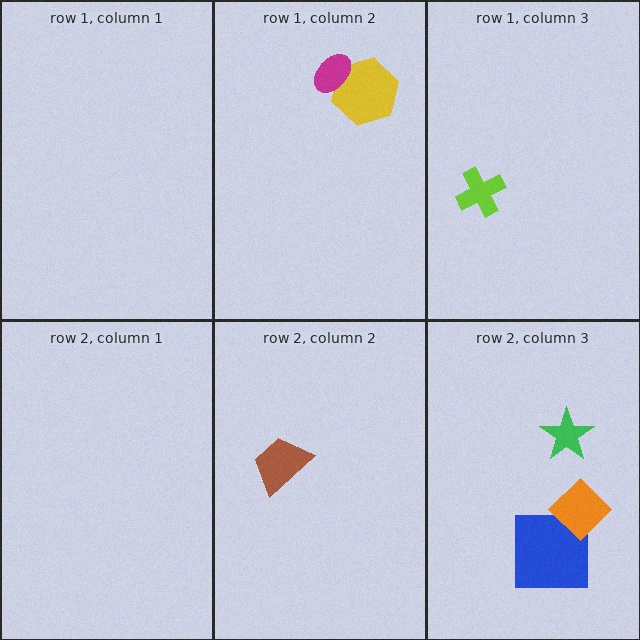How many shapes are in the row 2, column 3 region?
3.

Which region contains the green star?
The row 2, column 3 region.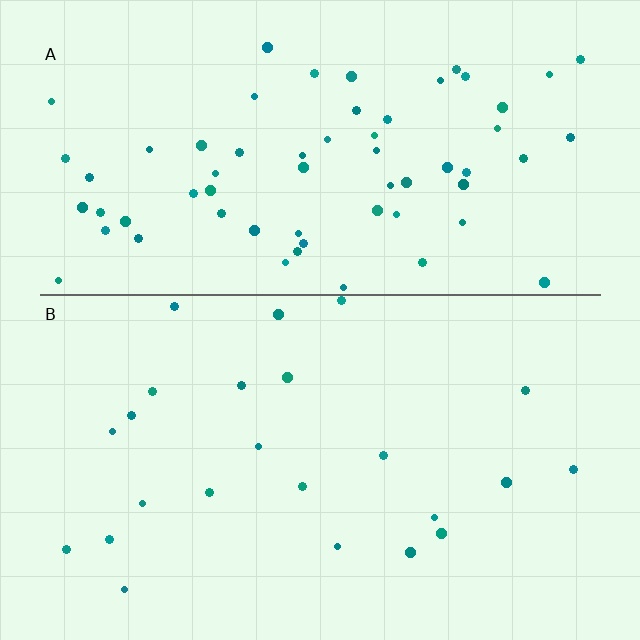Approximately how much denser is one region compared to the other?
Approximately 2.7× — region A over region B.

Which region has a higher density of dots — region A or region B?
A (the top).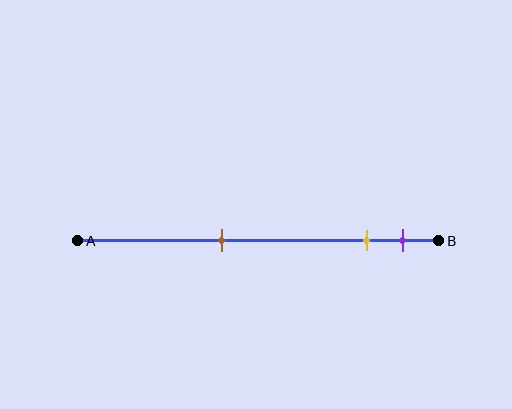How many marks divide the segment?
There are 3 marks dividing the segment.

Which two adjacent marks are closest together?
The yellow and purple marks are the closest adjacent pair.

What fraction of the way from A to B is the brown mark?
The brown mark is approximately 40% (0.4) of the way from A to B.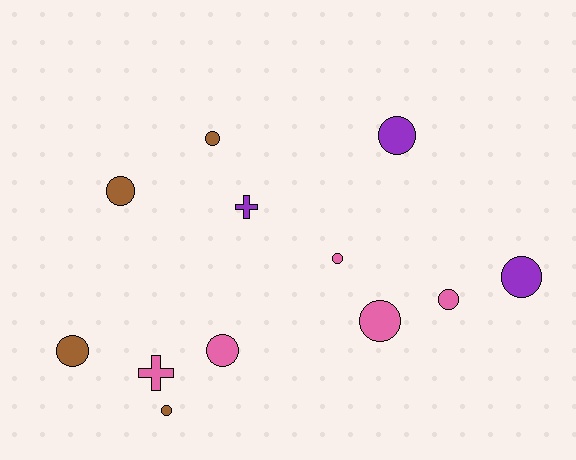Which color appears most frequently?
Pink, with 5 objects.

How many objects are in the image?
There are 12 objects.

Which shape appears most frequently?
Circle, with 10 objects.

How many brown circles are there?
There are 4 brown circles.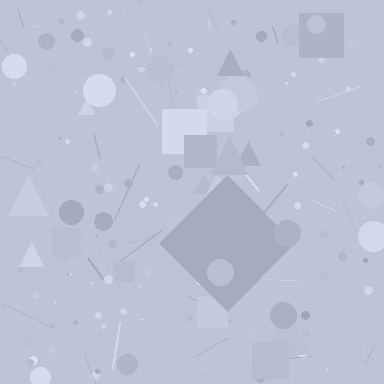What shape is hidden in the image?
A diamond is hidden in the image.